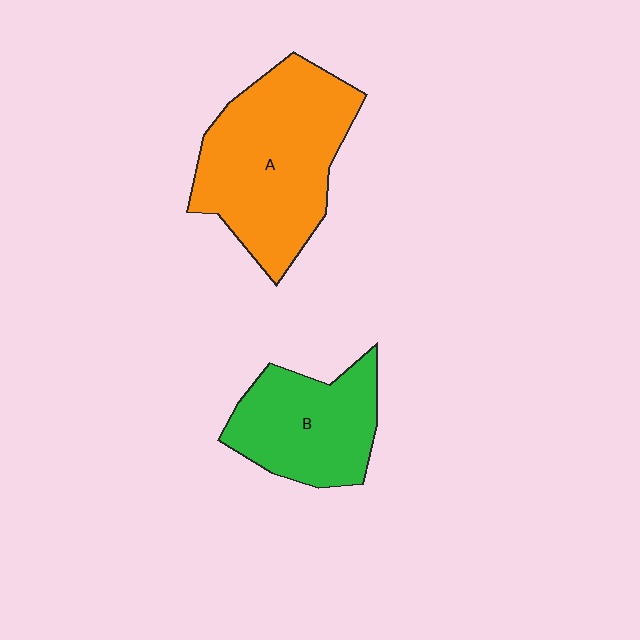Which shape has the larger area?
Shape A (orange).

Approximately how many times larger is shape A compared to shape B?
Approximately 1.6 times.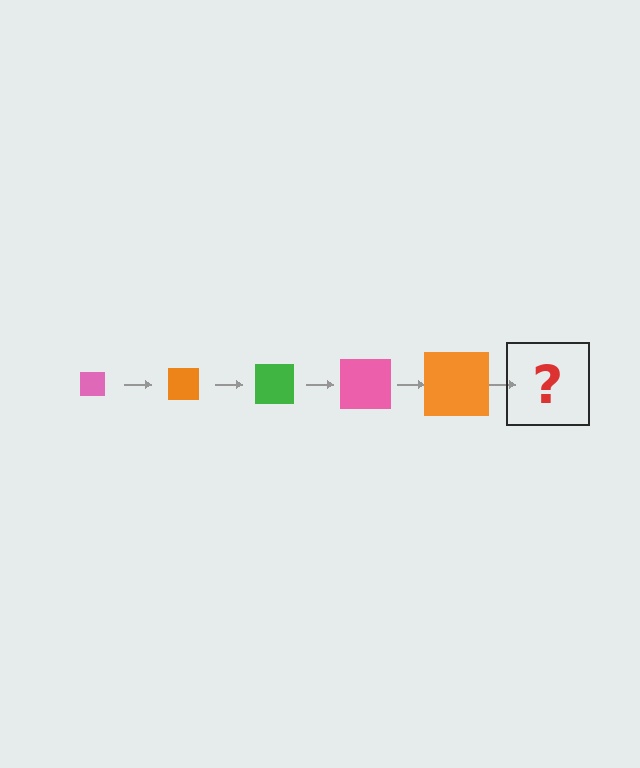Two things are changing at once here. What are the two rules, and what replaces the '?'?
The two rules are that the square grows larger each step and the color cycles through pink, orange, and green. The '?' should be a green square, larger than the previous one.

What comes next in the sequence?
The next element should be a green square, larger than the previous one.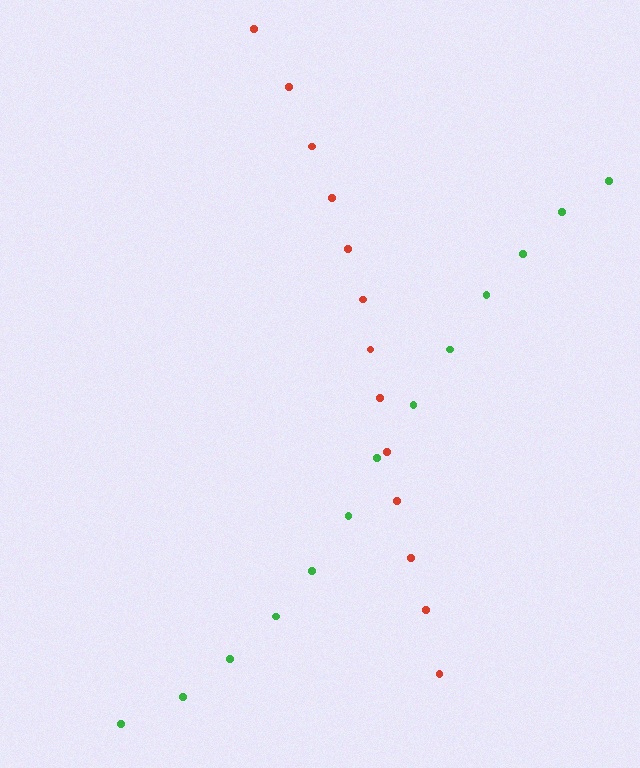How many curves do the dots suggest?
There are 2 distinct paths.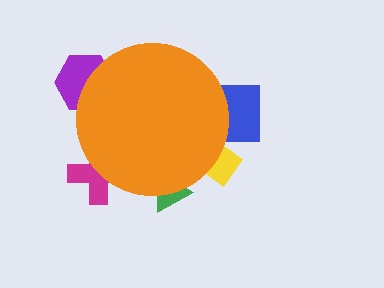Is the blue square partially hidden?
Yes, the blue square is partially hidden behind the orange circle.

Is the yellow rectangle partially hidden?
Yes, the yellow rectangle is partially hidden behind the orange circle.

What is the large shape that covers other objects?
An orange circle.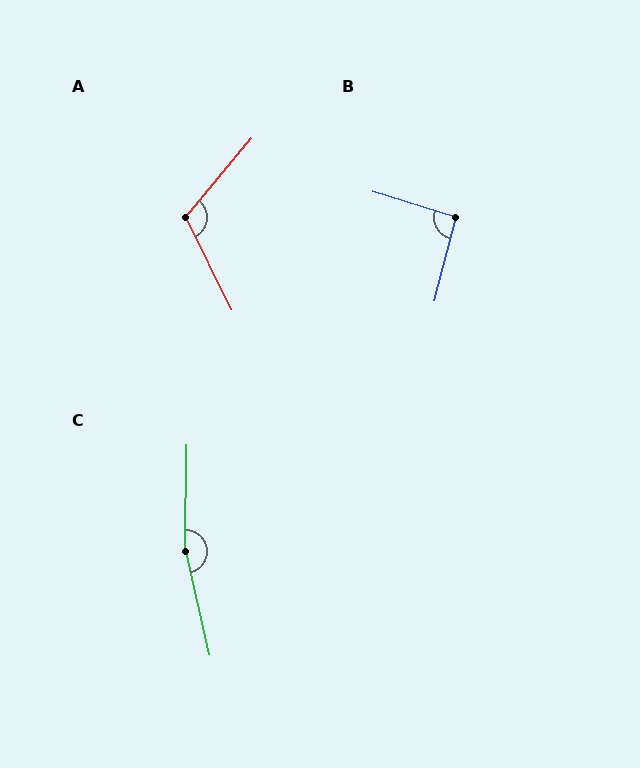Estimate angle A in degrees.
Approximately 114 degrees.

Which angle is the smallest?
B, at approximately 93 degrees.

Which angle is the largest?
C, at approximately 166 degrees.